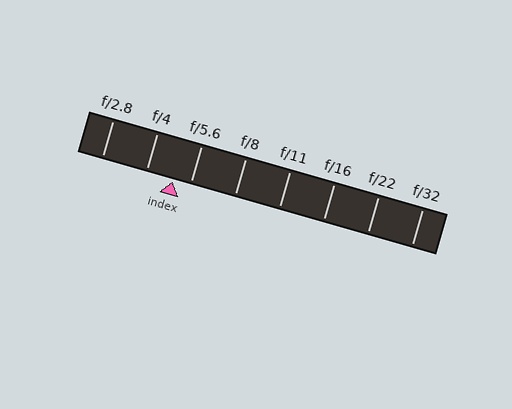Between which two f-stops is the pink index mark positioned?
The index mark is between f/4 and f/5.6.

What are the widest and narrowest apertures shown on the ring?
The widest aperture shown is f/2.8 and the narrowest is f/32.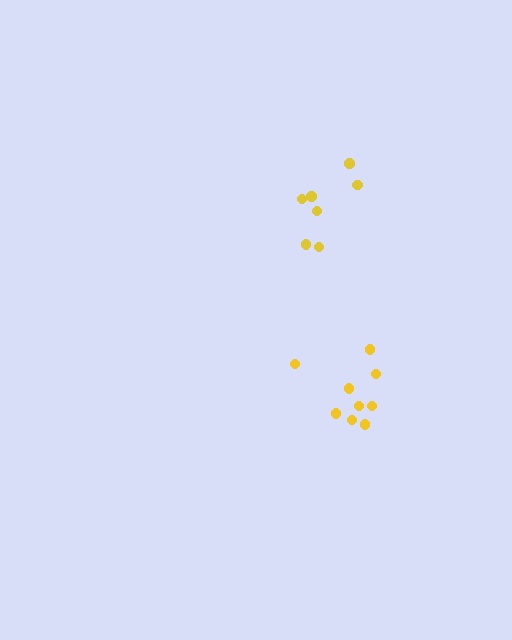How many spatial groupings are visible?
There are 2 spatial groupings.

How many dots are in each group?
Group 1: 7 dots, Group 2: 9 dots (16 total).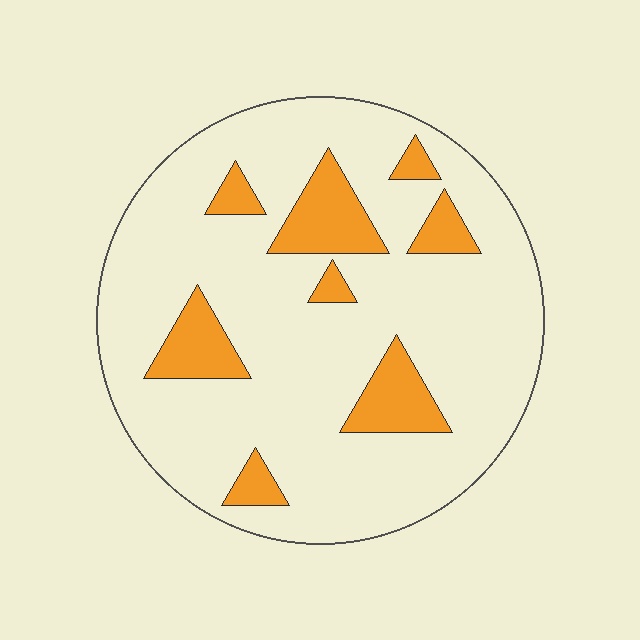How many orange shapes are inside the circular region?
8.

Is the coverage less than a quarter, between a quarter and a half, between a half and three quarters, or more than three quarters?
Less than a quarter.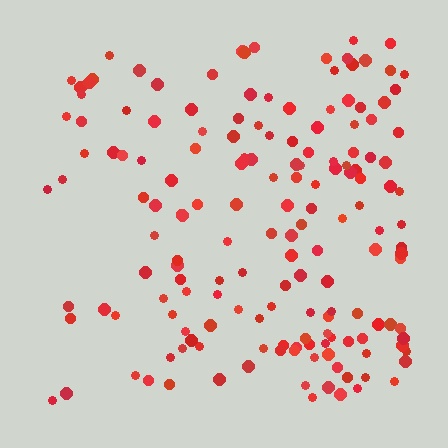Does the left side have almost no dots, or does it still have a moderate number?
Still a moderate number, just noticeably fewer than the right.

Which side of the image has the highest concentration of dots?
The right.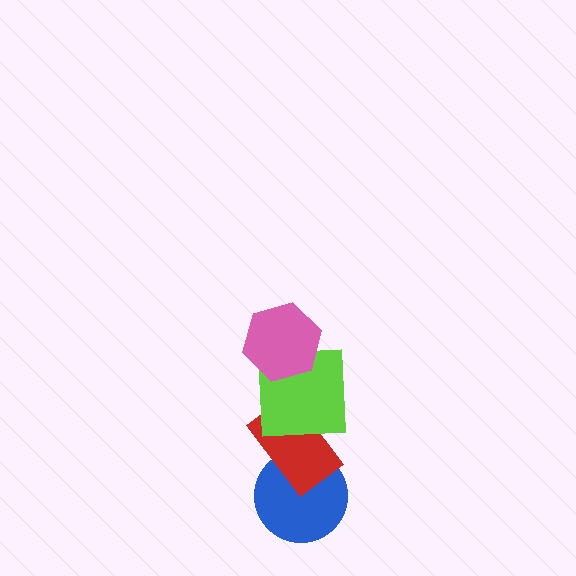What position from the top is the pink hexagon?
The pink hexagon is 1st from the top.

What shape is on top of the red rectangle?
The lime square is on top of the red rectangle.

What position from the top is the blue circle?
The blue circle is 4th from the top.